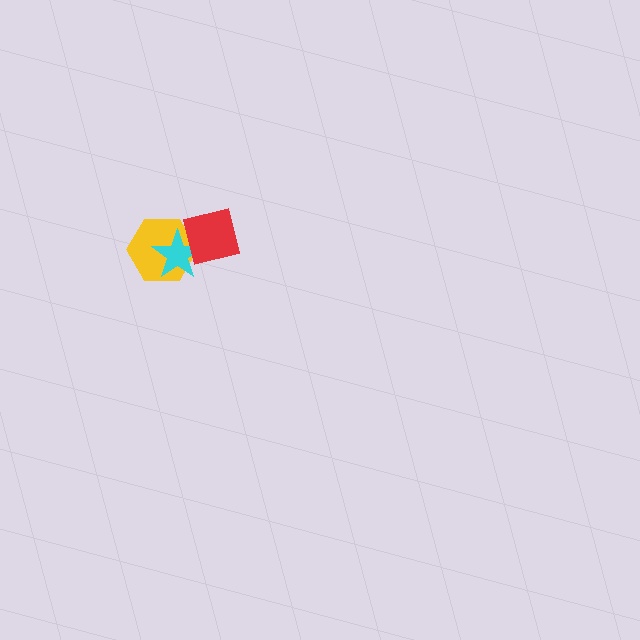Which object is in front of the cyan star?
The red square is in front of the cyan star.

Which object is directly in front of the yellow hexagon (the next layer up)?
The cyan star is directly in front of the yellow hexagon.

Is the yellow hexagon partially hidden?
Yes, it is partially covered by another shape.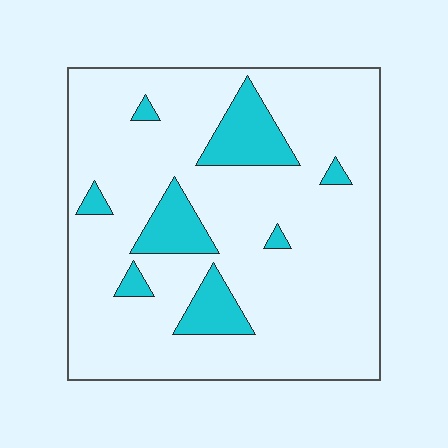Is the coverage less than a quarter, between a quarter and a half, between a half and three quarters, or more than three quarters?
Less than a quarter.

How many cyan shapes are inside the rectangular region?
8.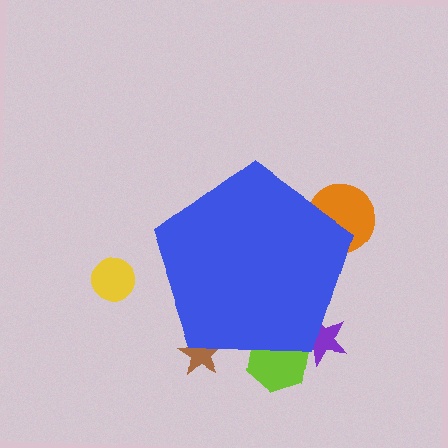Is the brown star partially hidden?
Yes, the brown star is partially hidden behind the blue pentagon.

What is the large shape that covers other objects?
A blue pentagon.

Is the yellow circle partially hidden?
No, the yellow circle is fully visible.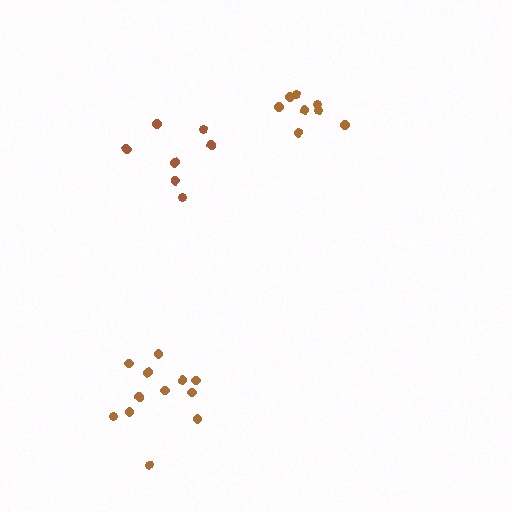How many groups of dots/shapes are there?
There are 3 groups.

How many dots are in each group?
Group 1: 8 dots, Group 2: 12 dots, Group 3: 7 dots (27 total).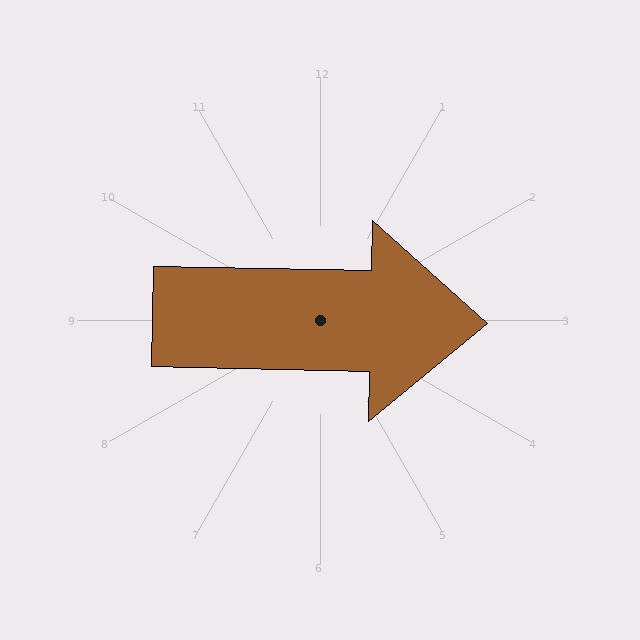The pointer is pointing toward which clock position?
Roughly 3 o'clock.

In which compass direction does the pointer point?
East.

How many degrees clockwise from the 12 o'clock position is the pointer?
Approximately 91 degrees.